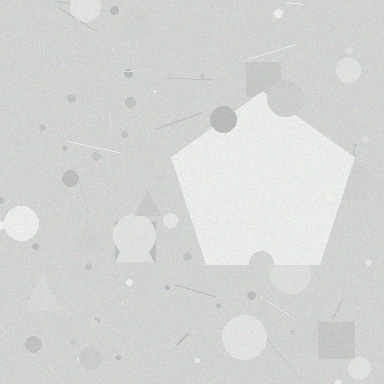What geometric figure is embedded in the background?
A pentagon is embedded in the background.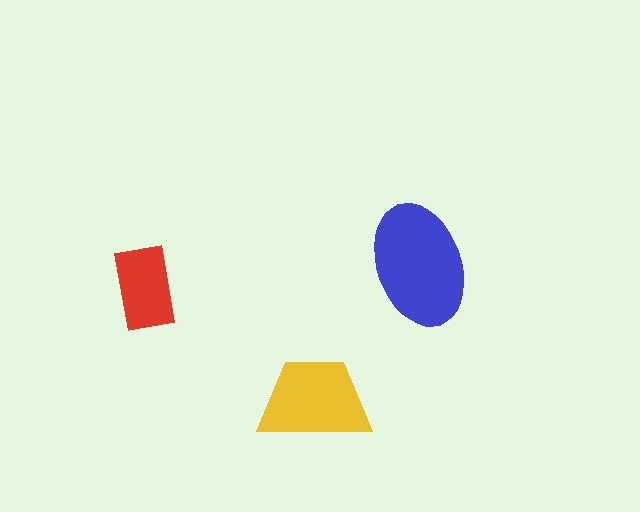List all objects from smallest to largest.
The red rectangle, the yellow trapezoid, the blue ellipse.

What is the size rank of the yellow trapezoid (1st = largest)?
2nd.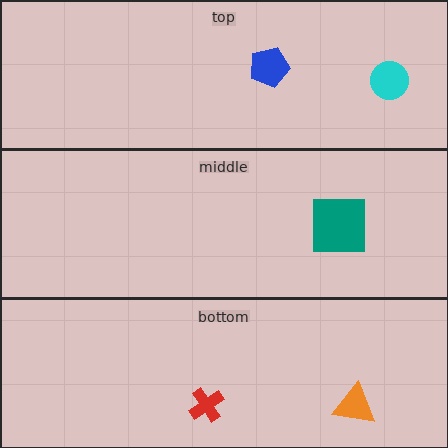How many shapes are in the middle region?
1.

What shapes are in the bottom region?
The red cross, the orange triangle.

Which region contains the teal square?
The middle region.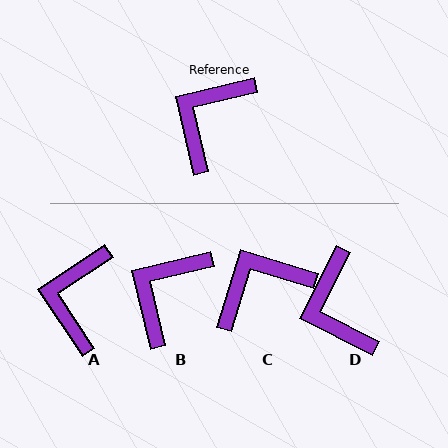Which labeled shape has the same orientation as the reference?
B.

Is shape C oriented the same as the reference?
No, it is off by about 30 degrees.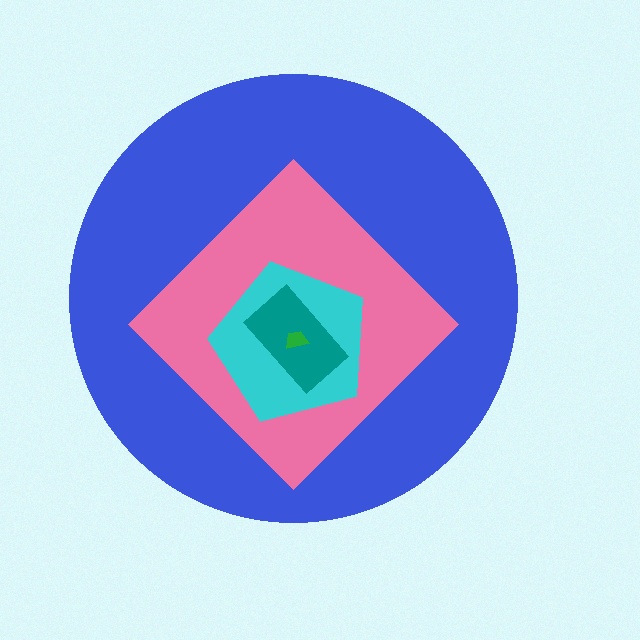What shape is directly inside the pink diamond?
The cyan pentagon.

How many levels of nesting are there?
5.